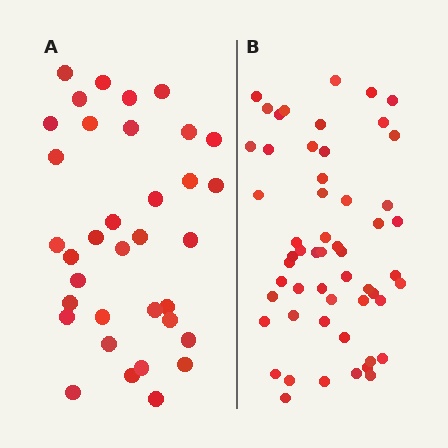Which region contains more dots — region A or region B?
Region B (the right region) has more dots.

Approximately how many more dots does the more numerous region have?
Region B has approximately 20 more dots than region A.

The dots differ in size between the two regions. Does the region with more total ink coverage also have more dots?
No. Region A has more total ink coverage because its dots are larger, but region B actually contains more individual dots. Total area can be misleading — the number of items is what matters here.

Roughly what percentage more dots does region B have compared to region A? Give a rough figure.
About 55% more.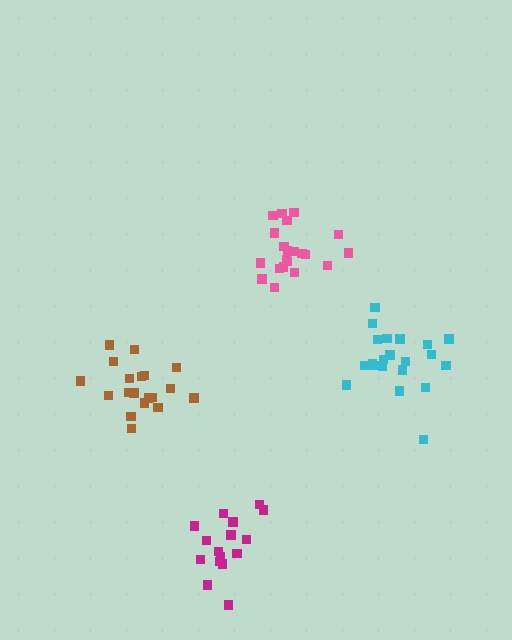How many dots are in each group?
Group 1: 19 dots, Group 2: 21 dots, Group 3: 21 dots, Group 4: 16 dots (77 total).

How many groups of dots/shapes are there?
There are 4 groups.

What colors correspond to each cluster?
The clusters are colored: brown, pink, cyan, magenta.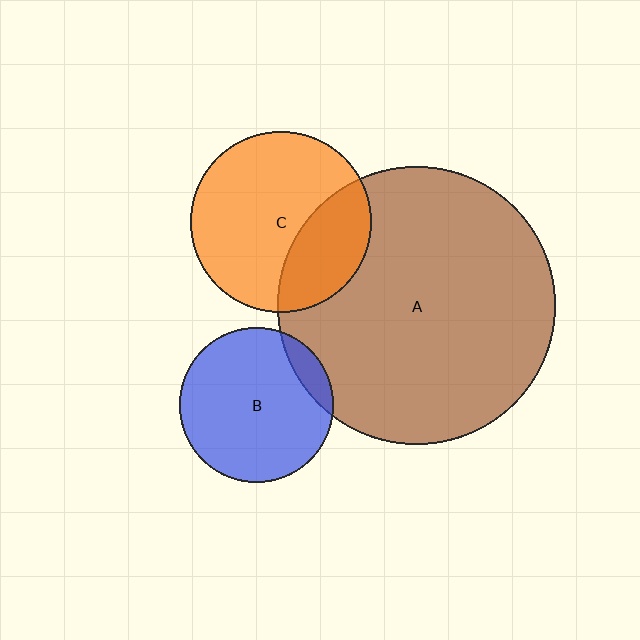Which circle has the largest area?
Circle A (brown).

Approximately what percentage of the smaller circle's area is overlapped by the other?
Approximately 30%.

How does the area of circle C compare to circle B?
Approximately 1.4 times.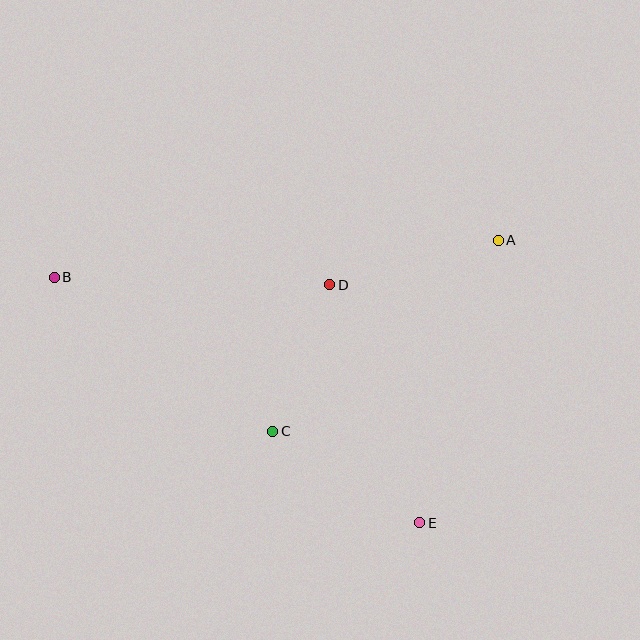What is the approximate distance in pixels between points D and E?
The distance between D and E is approximately 255 pixels.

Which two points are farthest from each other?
Points A and B are farthest from each other.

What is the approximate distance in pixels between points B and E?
The distance between B and E is approximately 440 pixels.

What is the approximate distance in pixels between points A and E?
The distance between A and E is approximately 293 pixels.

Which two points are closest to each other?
Points C and D are closest to each other.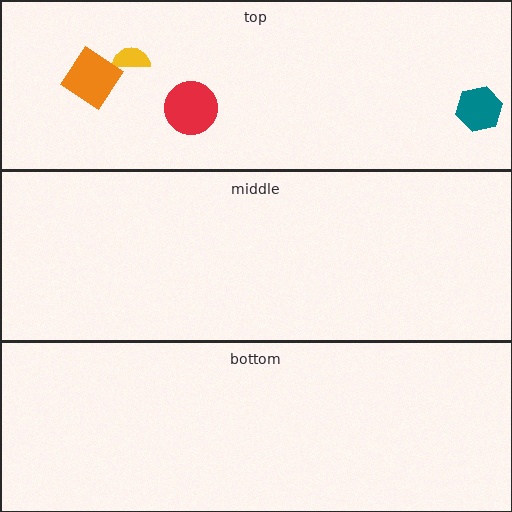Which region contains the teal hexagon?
The top region.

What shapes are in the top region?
The teal hexagon, the yellow semicircle, the red circle, the orange diamond.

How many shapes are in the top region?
4.